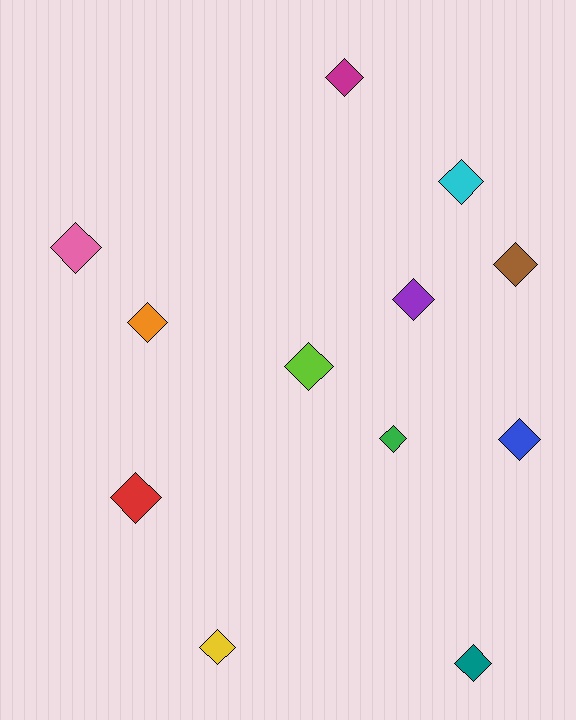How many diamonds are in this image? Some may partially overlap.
There are 12 diamonds.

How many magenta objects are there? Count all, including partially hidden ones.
There is 1 magenta object.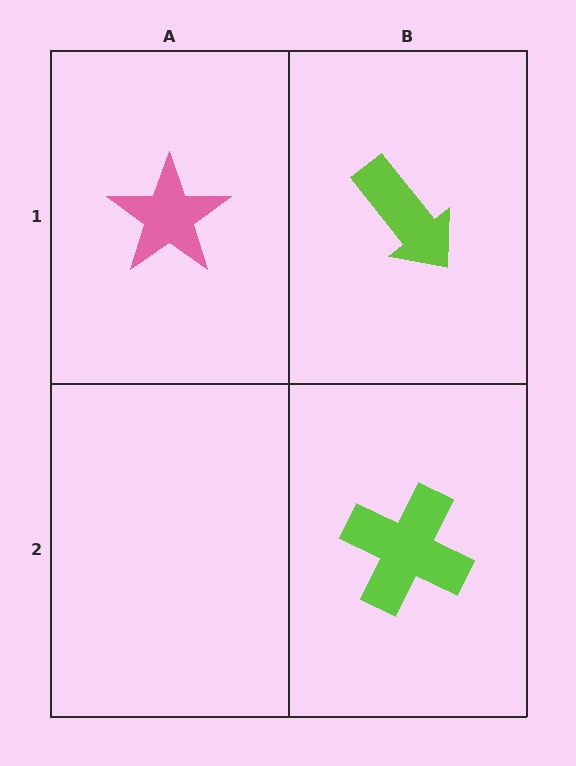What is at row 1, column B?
A lime arrow.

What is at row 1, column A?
A pink star.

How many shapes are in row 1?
2 shapes.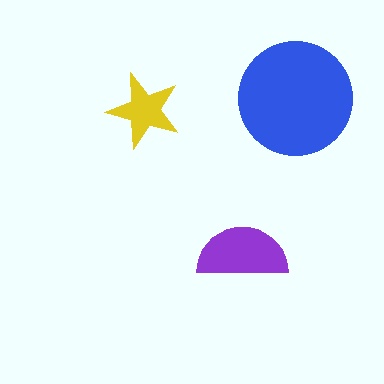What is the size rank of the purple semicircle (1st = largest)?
2nd.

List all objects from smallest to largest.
The yellow star, the purple semicircle, the blue circle.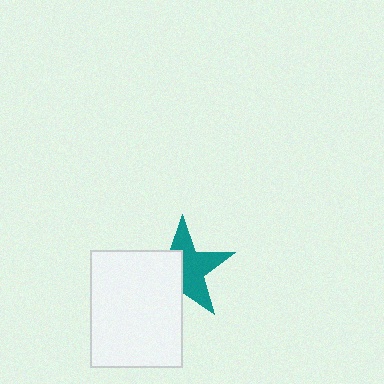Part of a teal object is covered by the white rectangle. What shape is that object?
It is a star.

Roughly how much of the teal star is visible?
About half of it is visible (roughly 55%).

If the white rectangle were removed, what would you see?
You would see the complete teal star.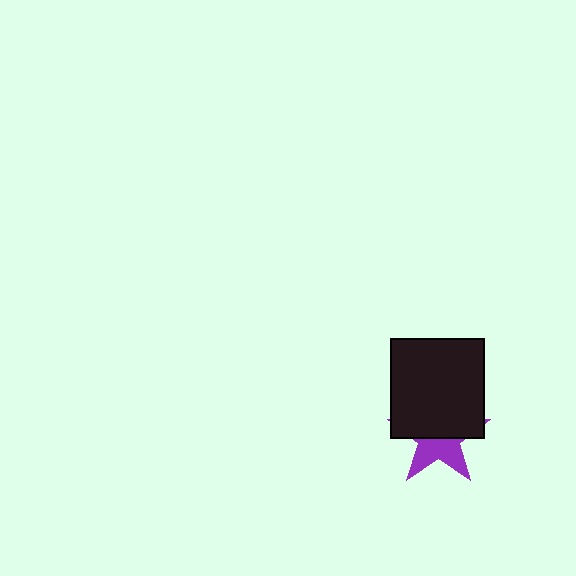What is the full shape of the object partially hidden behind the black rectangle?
The partially hidden object is a purple star.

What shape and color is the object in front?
The object in front is a black rectangle.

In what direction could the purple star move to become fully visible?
The purple star could move down. That would shift it out from behind the black rectangle entirely.